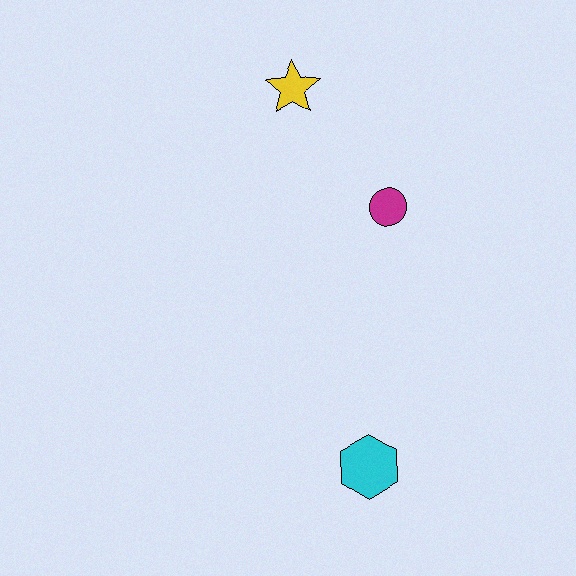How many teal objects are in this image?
There are no teal objects.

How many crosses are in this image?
There are no crosses.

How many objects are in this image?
There are 3 objects.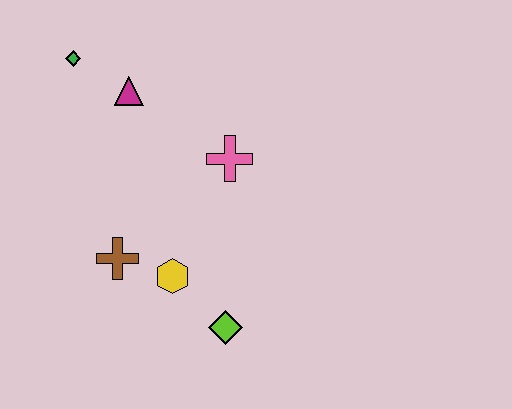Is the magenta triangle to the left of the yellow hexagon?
Yes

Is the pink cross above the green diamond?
No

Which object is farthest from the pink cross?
The green diamond is farthest from the pink cross.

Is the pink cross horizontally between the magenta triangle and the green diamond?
No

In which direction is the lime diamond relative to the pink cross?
The lime diamond is below the pink cross.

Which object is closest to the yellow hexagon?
The brown cross is closest to the yellow hexagon.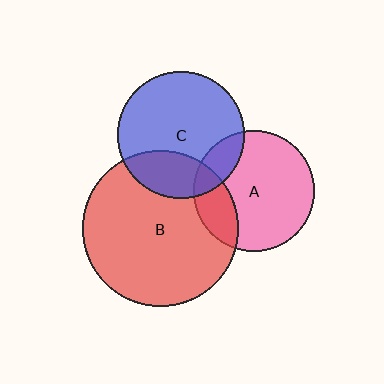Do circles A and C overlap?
Yes.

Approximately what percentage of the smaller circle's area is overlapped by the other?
Approximately 15%.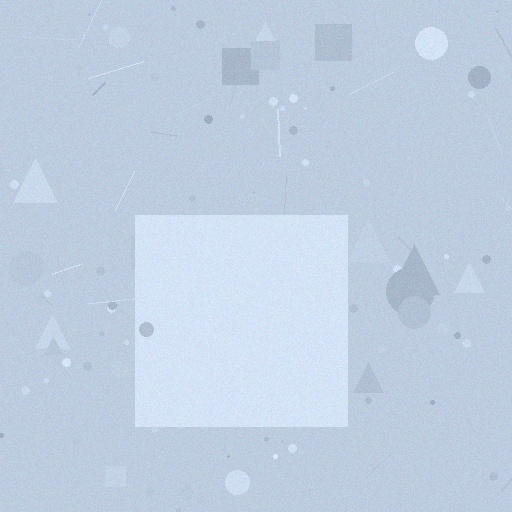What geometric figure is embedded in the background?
A square is embedded in the background.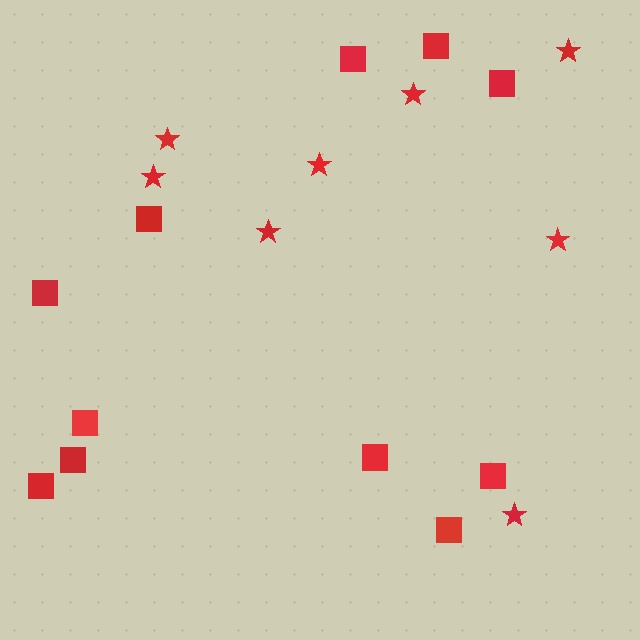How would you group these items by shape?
There are 2 groups: one group of stars (8) and one group of squares (11).